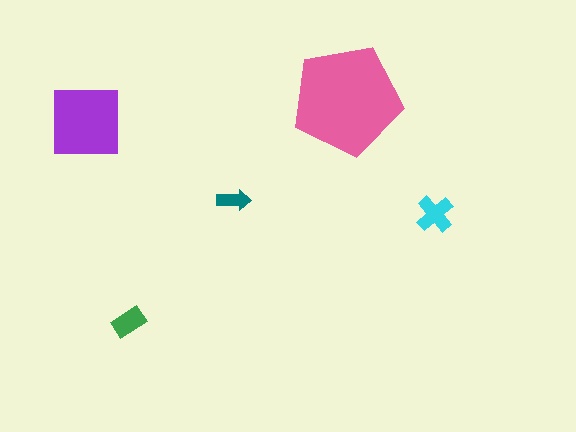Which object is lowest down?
The green rectangle is bottommost.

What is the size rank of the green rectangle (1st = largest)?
4th.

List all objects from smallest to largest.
The teal arrow, the green rectangle, the cyan cross, the purple square, the pink pentagon.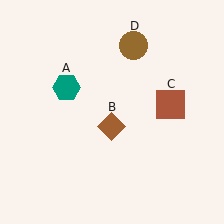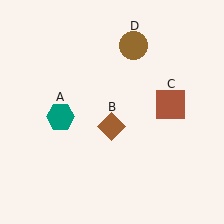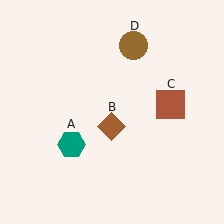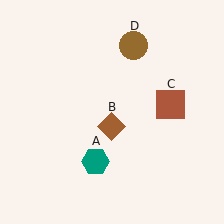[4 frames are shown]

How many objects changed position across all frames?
1 object changed position: teal hexagon (object A).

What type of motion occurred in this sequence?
The teal hexagon (object A) rotated counterclockwise around the center of the scene.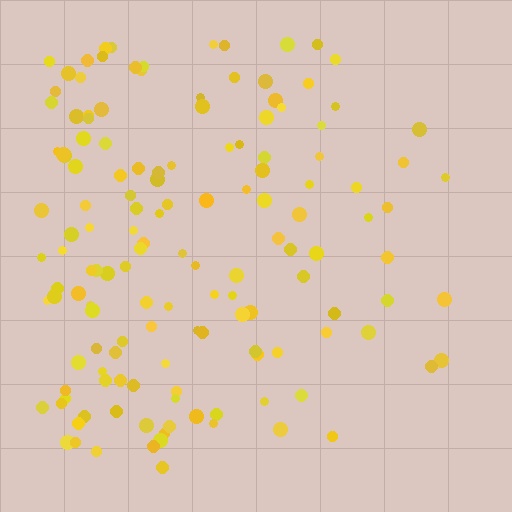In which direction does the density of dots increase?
From right to left, with the left side densest.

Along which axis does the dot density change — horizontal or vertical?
Horizontal.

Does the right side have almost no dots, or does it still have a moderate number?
Still a moderate number, just noticeably fewer than the left.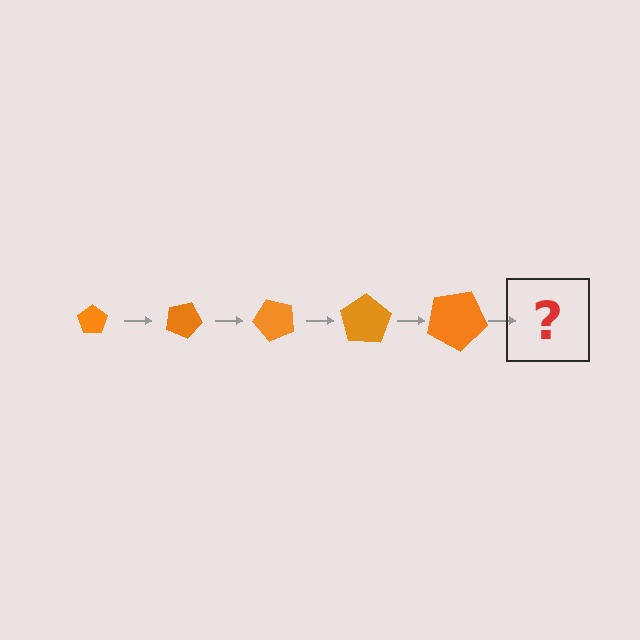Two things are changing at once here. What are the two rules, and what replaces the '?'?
The two rules are that the pentagon grows larger each step and it rotates 25 degrees each step. The '?' should be a pentagon, larger than the previous one and rotated 125 degrees from the start.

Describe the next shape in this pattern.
It should be a pentagon, larger than the previous one and rotated 125 degrees from the start.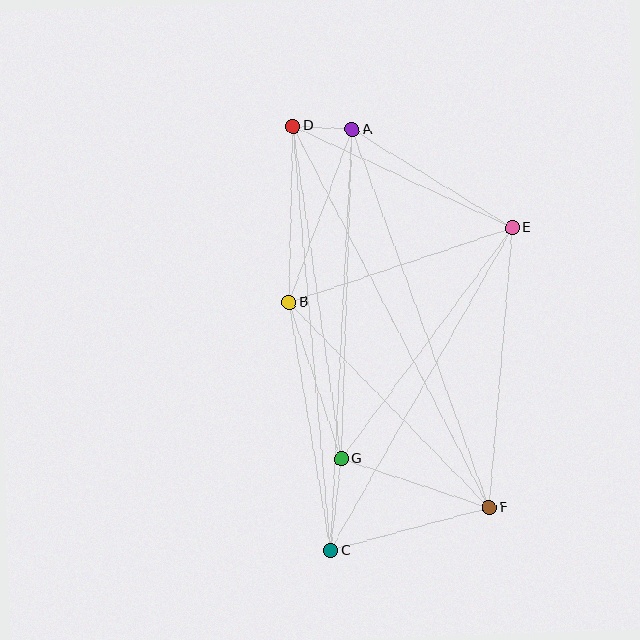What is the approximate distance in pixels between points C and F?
The distance between C and F is approximately 164 pixels.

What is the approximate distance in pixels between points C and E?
The distance between C and E is approximately 370 pixels.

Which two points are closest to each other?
Points A and D are closest to each other.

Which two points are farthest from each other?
Points D and F are farthest from each other.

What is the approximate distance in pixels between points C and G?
The distance between C and G is approximately 93 pixels.